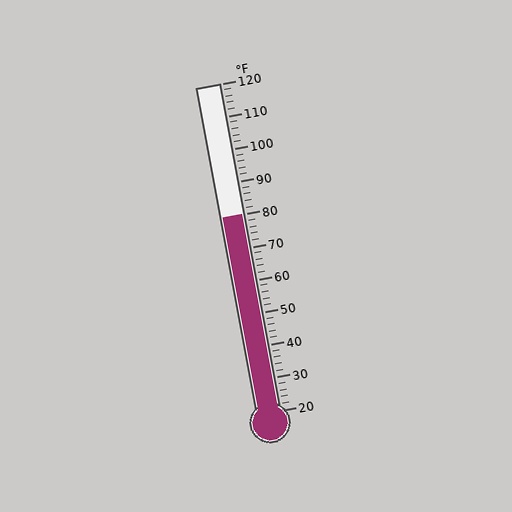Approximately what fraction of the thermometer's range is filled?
The thermometer is filled to approximately 60% of its range.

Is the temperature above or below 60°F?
The temperature is above 60°F.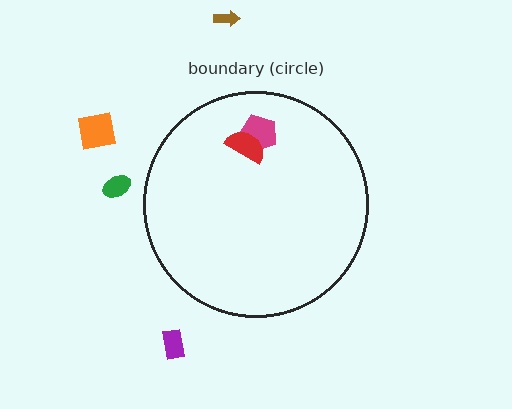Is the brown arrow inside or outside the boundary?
Outside.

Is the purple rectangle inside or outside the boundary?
Outside.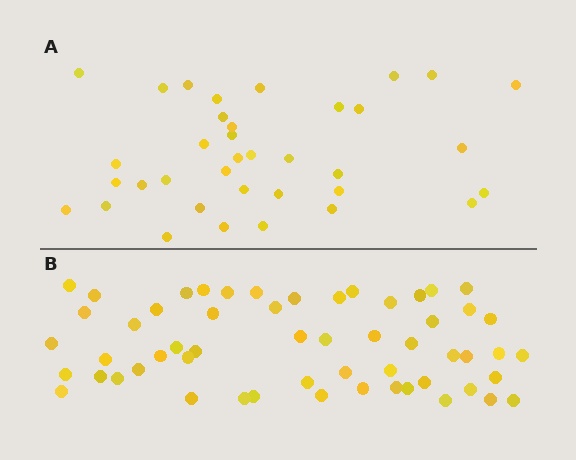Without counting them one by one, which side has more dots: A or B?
Region B (the bottom region) has more dots.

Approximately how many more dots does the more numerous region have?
Region B has approximately 20 more dots than region A.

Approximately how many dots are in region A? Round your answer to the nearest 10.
About 40 dots. (The exact count is 36, which rounds to 40.)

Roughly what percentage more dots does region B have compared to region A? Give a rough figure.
About 55% more.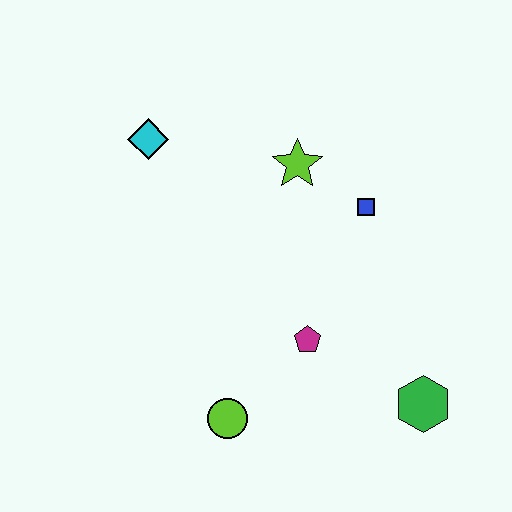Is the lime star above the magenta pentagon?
Yes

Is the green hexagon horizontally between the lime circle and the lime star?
No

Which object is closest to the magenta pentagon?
The lime circle is closest to the magenta pentagon.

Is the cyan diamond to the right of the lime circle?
No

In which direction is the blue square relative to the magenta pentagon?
The blue square is above the magenta pentagon.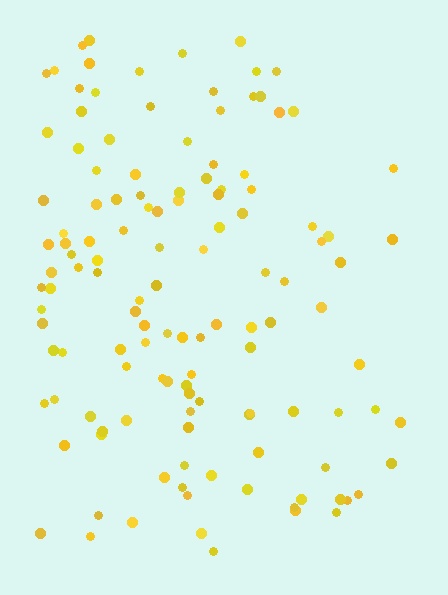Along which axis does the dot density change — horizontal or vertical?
Horizontal.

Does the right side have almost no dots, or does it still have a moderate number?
Still a moderate number, just noticeably fewer than the left.